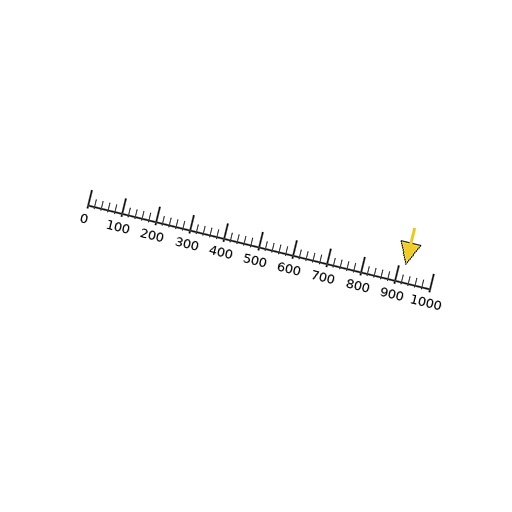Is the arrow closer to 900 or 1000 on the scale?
The arrow is closer to 900.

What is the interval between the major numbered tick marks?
The major tick marks are spaced 100 units apart.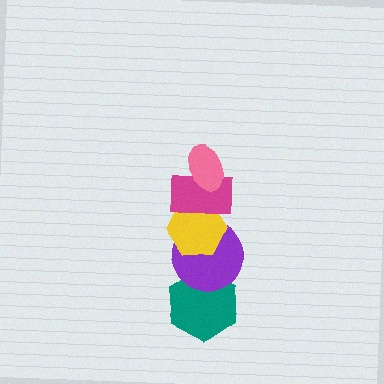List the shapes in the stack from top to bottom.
From top to bottom: the pink ellipse, the magenta rectangle, the yellow hexagon, the purple circle, the teal hexagon.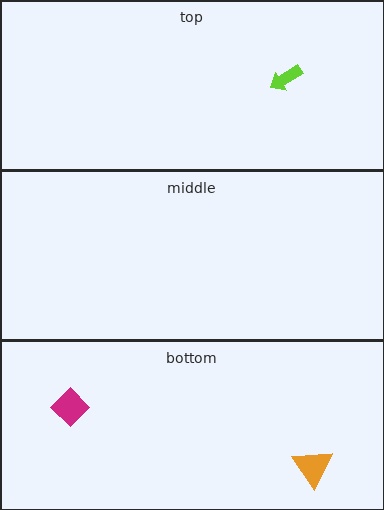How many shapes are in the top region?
1.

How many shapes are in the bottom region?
2.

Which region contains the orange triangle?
The bottom region.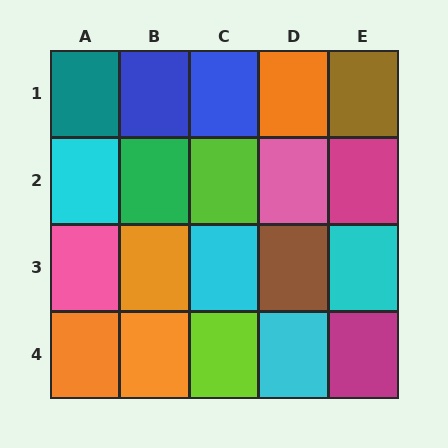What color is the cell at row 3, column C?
Cyan.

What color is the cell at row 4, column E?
Magenta.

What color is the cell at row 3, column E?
Cyan.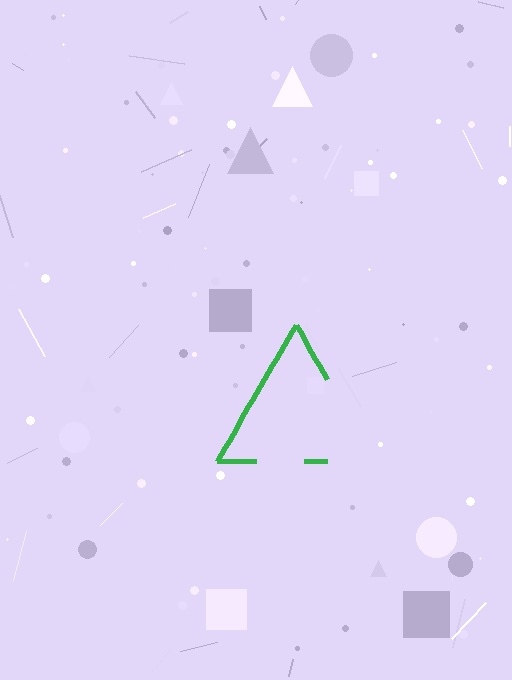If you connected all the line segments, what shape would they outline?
They would outline a triangle.